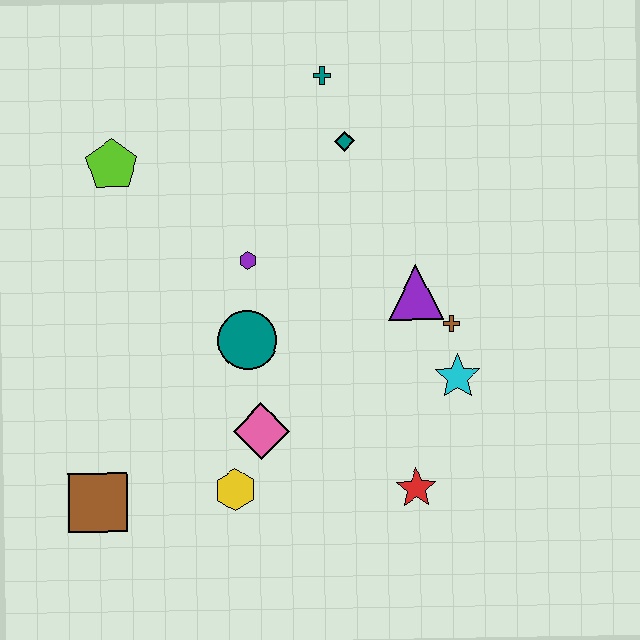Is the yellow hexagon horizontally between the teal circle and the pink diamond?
No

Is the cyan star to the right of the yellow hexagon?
Yes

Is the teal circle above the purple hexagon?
No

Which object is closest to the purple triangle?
The brown cross is closest to the purple triangle.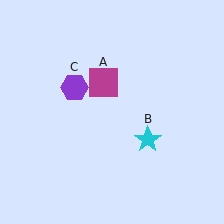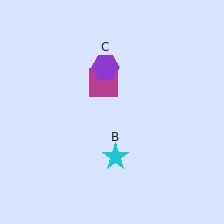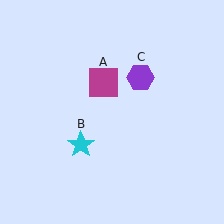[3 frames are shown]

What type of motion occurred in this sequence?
The cyan star (object B), purple hexagon (object C) rotated clockwise around the center of the scene.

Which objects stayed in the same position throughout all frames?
Magenta square (object A) remained stationary.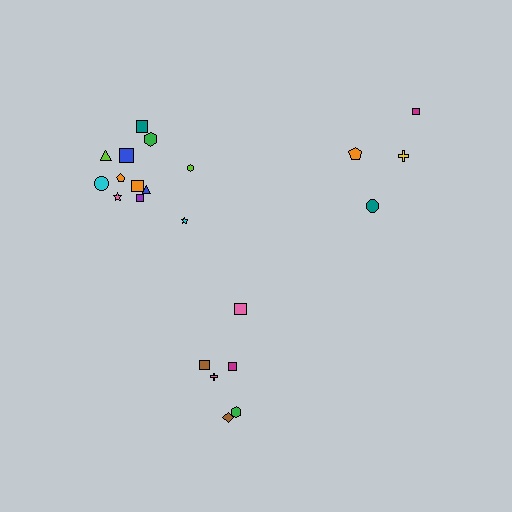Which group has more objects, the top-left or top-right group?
The top-left group.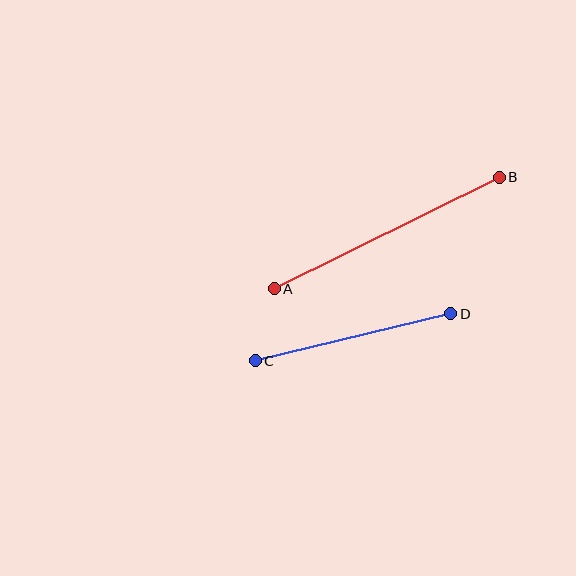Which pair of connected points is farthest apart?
Points A and B are farthest apart.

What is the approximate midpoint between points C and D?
The midpoint is at approximately (353, 337) pixels.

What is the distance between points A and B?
The distance is approximately 251 pixels.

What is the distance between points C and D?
The distance is approximately 201 pixels.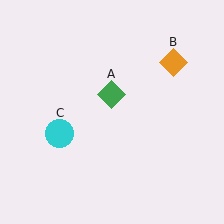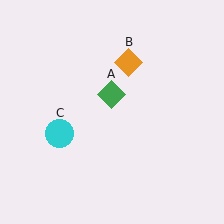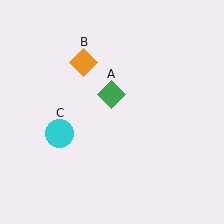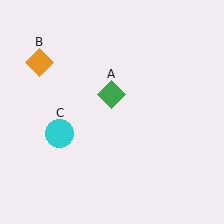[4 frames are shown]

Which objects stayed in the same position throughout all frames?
Green diamond (object A) and cyan circle (object C) remained stationary.